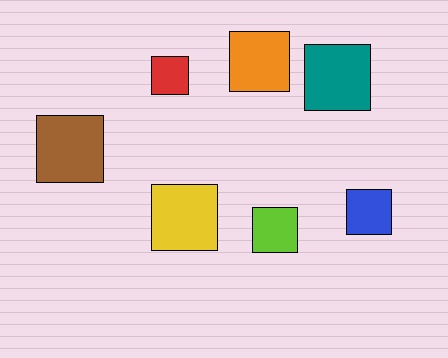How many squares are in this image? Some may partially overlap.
There are 7 squares.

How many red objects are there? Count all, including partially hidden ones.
There is 1 red object.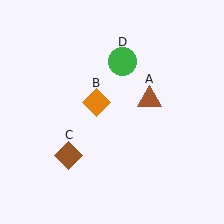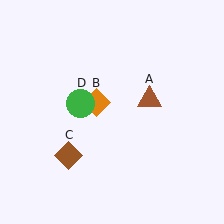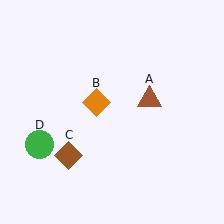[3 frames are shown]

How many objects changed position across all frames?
1 object changed position: green circle (object D).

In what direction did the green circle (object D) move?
The green circle (object D) moved down and to the left.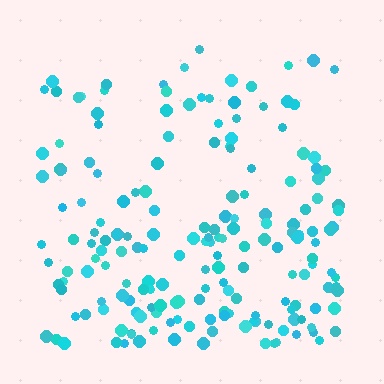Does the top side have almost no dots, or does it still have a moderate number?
Still a moderate number, just noticeably fewer than the bottom.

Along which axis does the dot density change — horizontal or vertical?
Vertical.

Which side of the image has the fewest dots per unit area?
The top.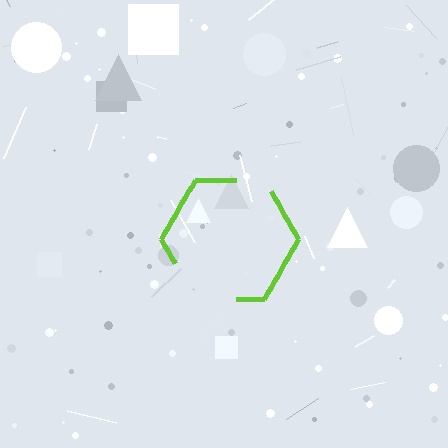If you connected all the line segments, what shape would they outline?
They would outline a hexagon.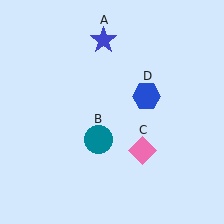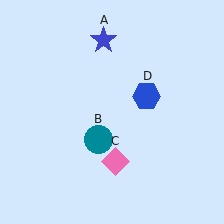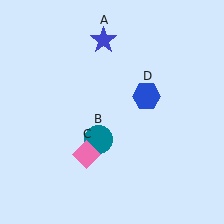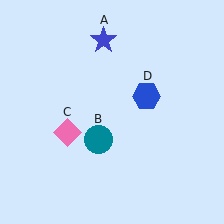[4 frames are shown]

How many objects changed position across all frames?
1 object changed position: pink diamond (object C).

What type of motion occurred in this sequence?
The pink diamond (object C) rotated clockwise around the center of the scene.